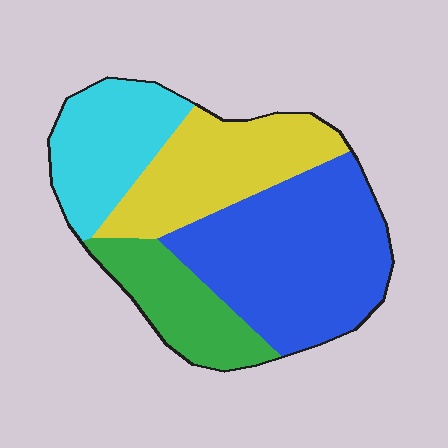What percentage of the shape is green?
Green covers 16% of the shape.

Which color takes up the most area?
Blue, at roughly 40%.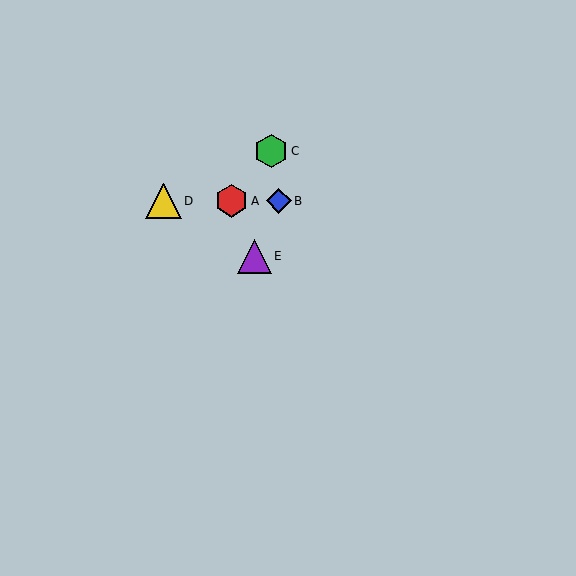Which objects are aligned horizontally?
Objects A, B, D are aligned horizontally.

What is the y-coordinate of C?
Object C is at y≈151.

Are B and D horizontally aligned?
Yes, both are at y≈201.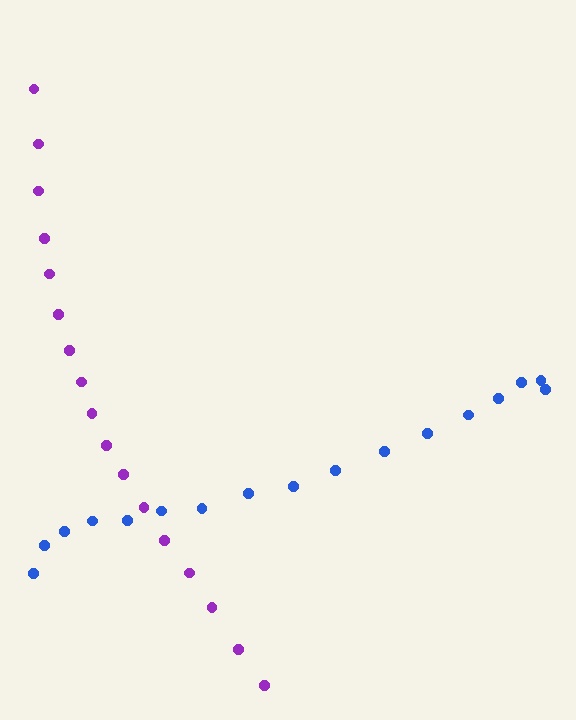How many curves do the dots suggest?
There are 2 distinct paths.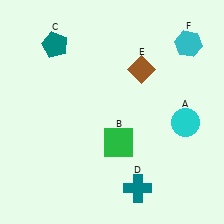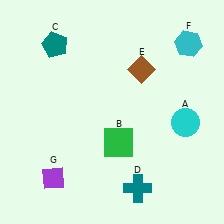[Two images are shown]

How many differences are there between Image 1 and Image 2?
There is 1 difference between the two images.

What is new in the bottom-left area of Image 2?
A purple diamond (G) was added in the bottom-left area of Image 2.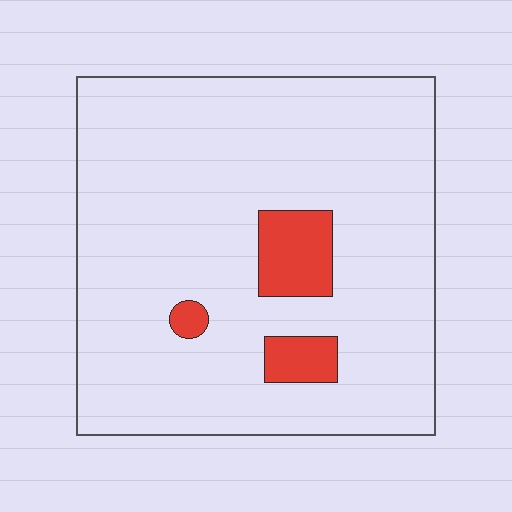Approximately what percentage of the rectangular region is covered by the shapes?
Approximately 10%.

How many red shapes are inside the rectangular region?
3.